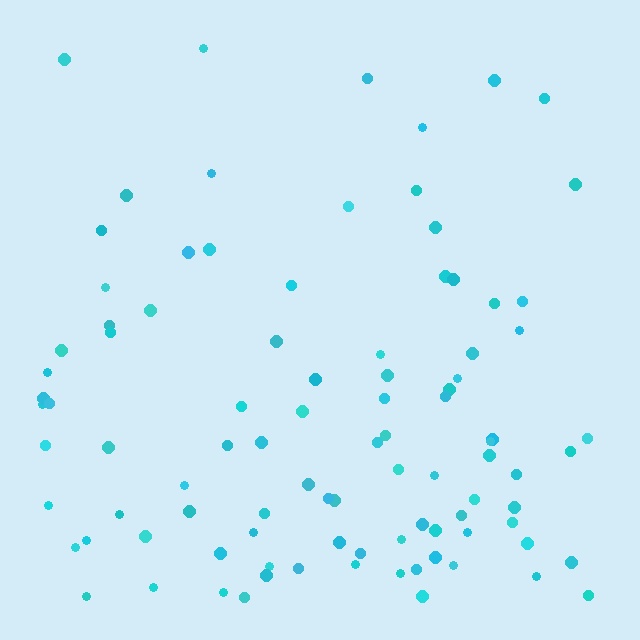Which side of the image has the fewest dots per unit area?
The top.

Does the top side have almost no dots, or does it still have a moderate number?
Still a moderate number, just noticeably fewer than the bottom.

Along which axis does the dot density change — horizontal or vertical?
Vertical.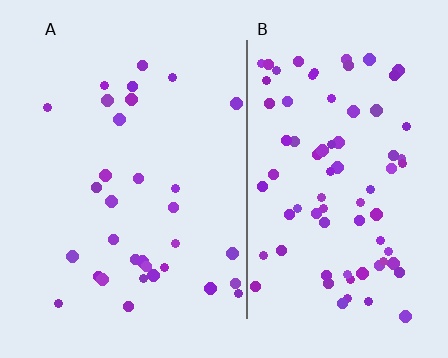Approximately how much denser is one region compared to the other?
Approximately 2.4× — region B over region A.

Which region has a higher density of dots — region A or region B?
B (the right).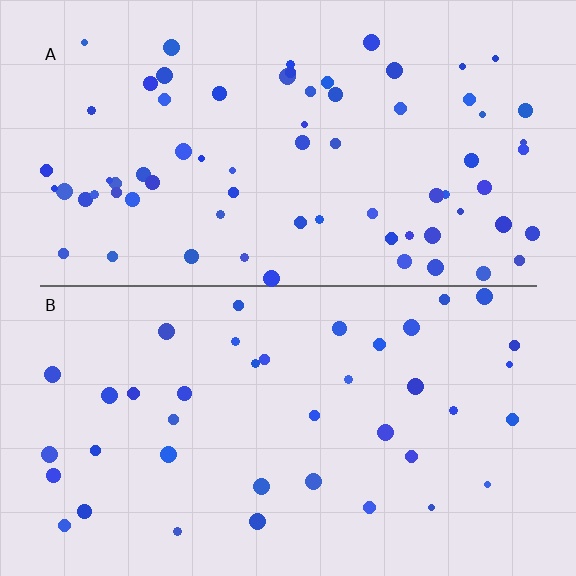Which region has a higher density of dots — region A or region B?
A (the top).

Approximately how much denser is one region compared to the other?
Approximately 1.8× — region A over region B.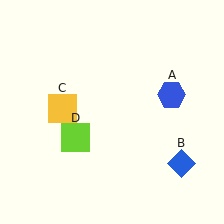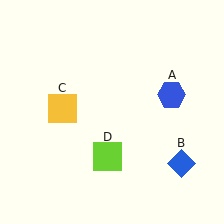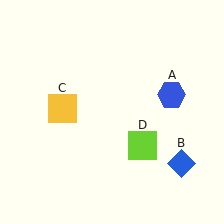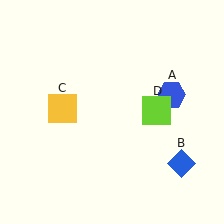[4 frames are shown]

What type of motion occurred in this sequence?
The lime square (object D) rotated counterclockwise around the center of the scene.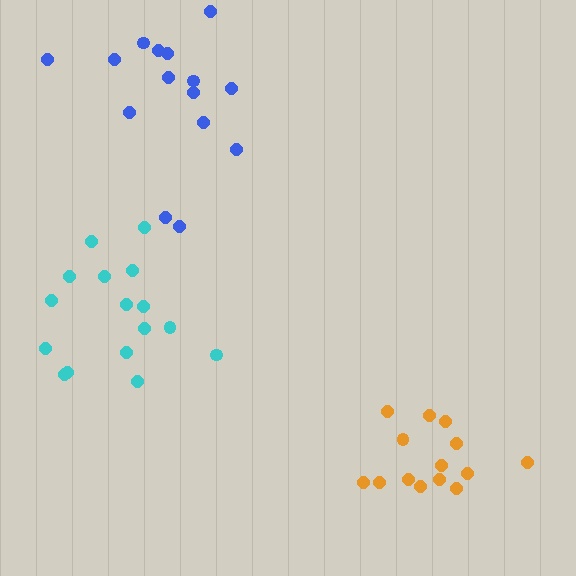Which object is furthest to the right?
The orange cluster is rightmost.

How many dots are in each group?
Group 1: 14 dots, Group 2: 16 dots, Group 3: 15 dots (45 total).